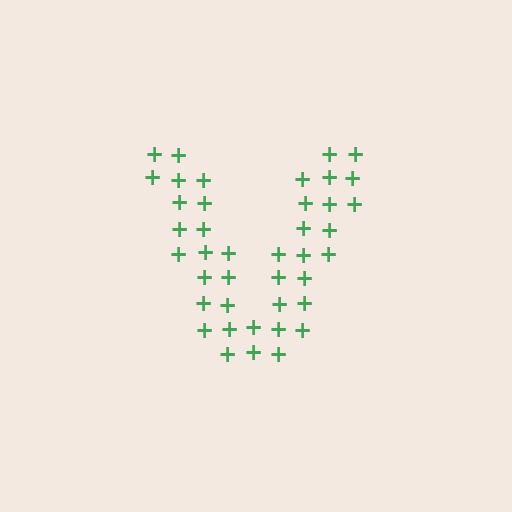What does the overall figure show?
The overall figure shows the letter V.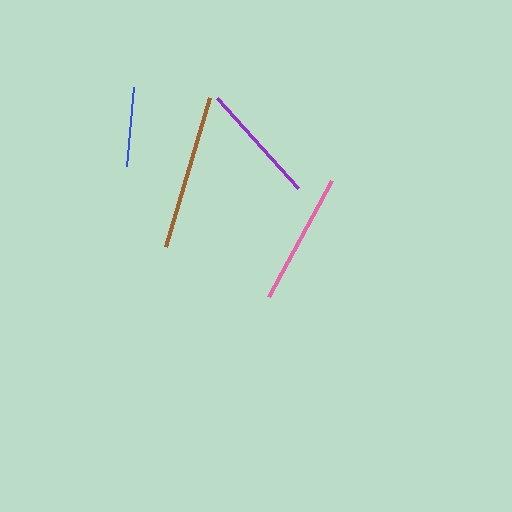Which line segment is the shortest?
The blue line is the shortest at approximately 79 pixels.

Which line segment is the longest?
The brown line is the longest at approximately 155 pixels.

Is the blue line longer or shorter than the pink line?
The pink line is longer than the blue line.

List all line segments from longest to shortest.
From longest to shortest: brown, pink, purple, blue.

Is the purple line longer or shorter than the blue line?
The purple line is longer than the blue line.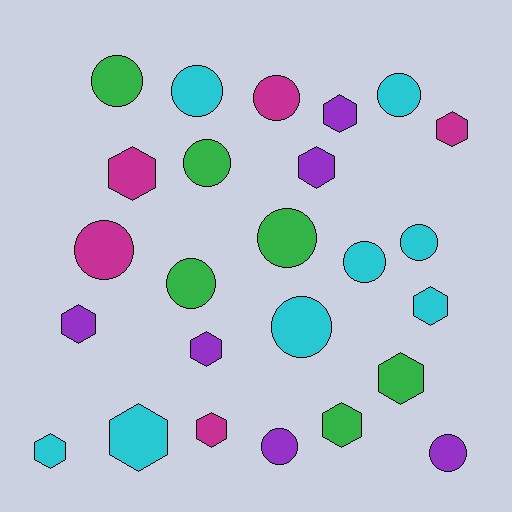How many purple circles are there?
There are 2 purple circles.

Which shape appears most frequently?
Circle, with 13 objects.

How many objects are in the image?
There are 25 objects.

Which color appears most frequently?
Cyan, with 8 objects.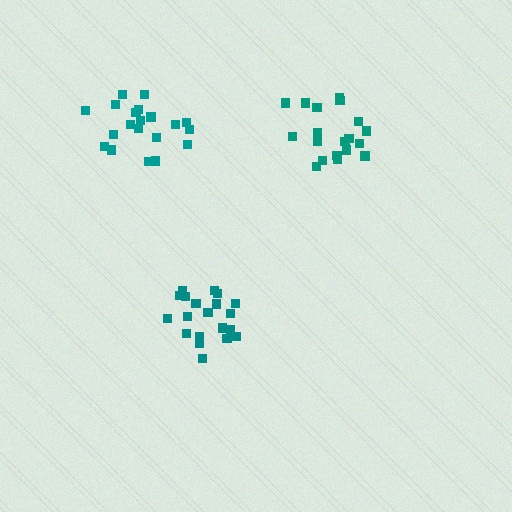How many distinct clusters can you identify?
There are 3 distinct clusters.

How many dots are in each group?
Group 1: 19 dots, Group 2: 20 dots, Group 3: 20 dots (59 total).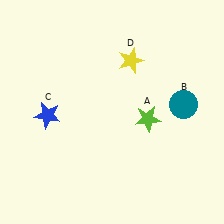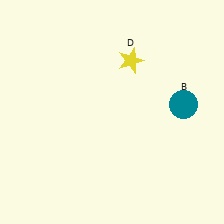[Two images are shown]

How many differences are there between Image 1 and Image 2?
There are 2 differences between the two images.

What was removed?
The blue star (C), the lime star (A) were removed in Image 2.